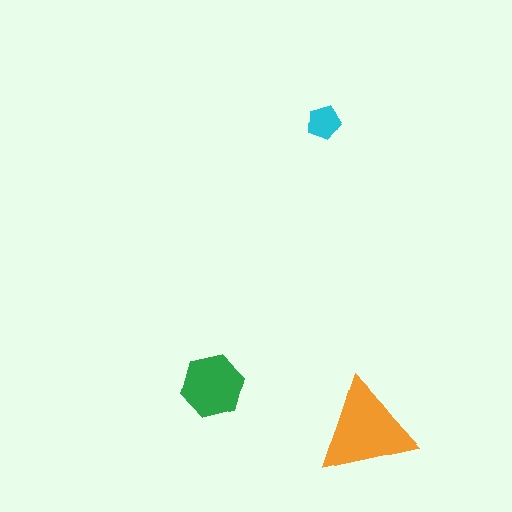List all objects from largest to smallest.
The orange triangle, the green hexagon, the cyan pentagon.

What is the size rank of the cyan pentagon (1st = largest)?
3rd.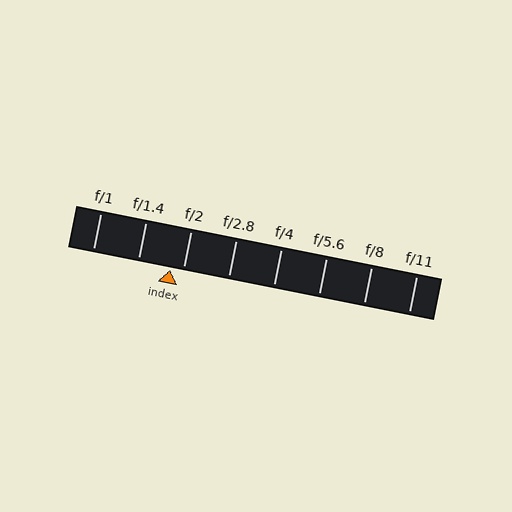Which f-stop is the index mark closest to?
The index mark is closest to f/2.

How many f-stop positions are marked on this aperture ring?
There are 8 f-stop positions marked.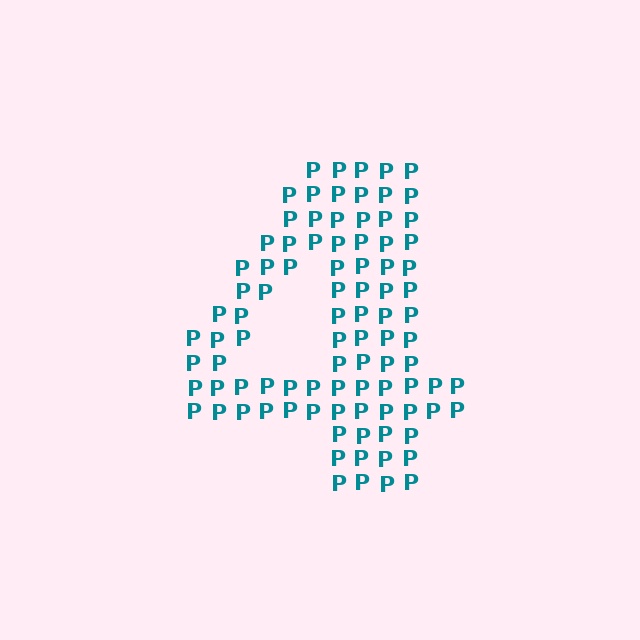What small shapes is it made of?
It is made of small letter P's.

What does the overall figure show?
The overall figure shows the digit 4.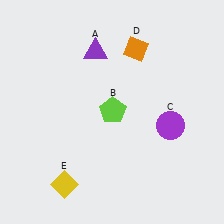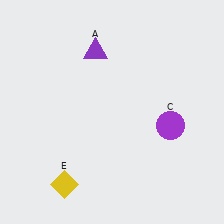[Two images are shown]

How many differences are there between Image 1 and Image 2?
There are 2 differences between the two images.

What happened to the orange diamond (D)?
The orange diamond (D) was removed in Image 2. It was in the top-right area of Image 1.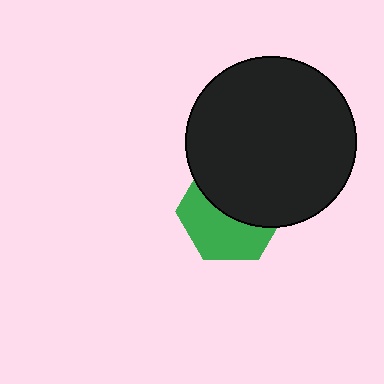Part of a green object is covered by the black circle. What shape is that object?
It is a hexagon.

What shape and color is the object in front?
The object in front is a black circle.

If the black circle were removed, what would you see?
You would see the complete green hexagon.